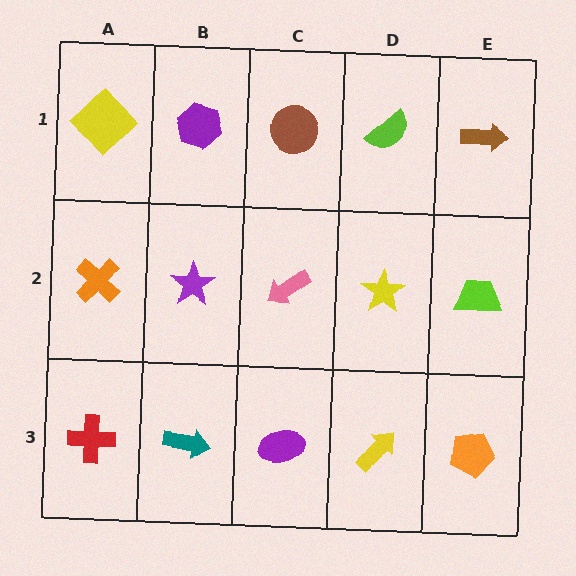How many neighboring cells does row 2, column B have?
4.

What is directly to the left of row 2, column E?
A yellow star.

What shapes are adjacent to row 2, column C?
A brown circle (row 1, column C), a purple ellipse (row 3, column C), a purple star (row 2, column B), a yellow star (row 2, column D).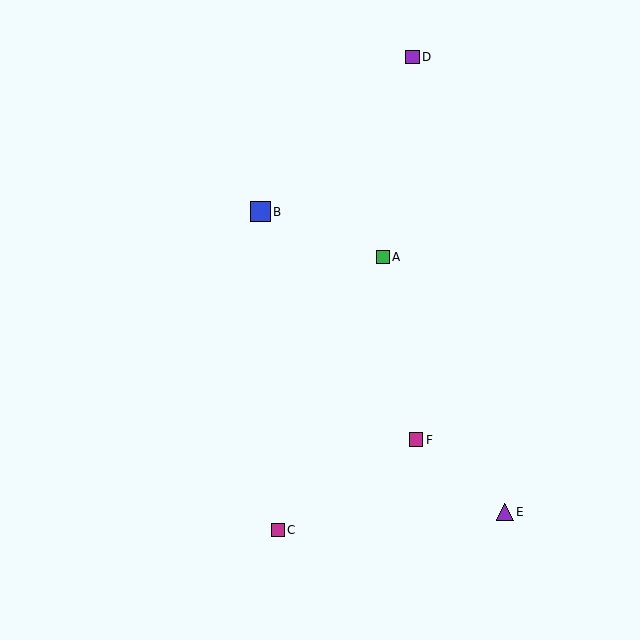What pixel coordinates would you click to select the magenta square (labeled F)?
Click at (416, 440) to select the magenta square F.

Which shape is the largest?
The blue square (labeled B) is the largest.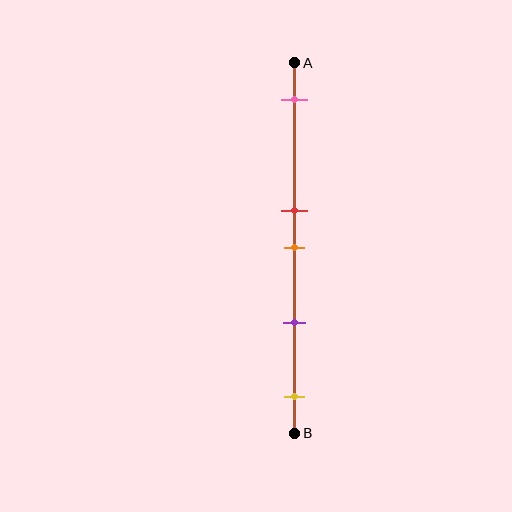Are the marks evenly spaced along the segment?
No, the marks are not evenly spaced.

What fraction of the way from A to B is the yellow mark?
The yellow mark is approximately 90% (0.9) of the way from A to B.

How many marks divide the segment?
There are 5 marks dividing the segment.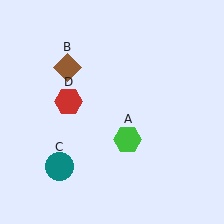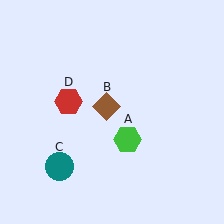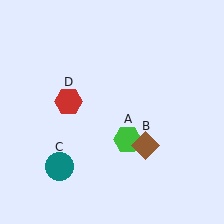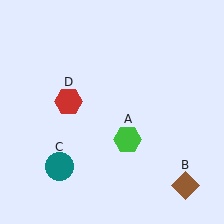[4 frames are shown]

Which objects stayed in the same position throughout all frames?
Green hexagon (object A) and teal circle (object C) and red hexagon (object D) remained stationary.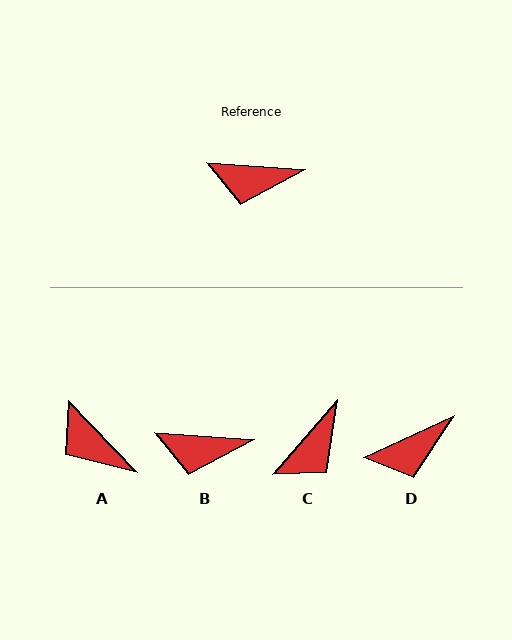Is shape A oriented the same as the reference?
No, it is off by about 42 degrees.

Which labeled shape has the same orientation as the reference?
B.